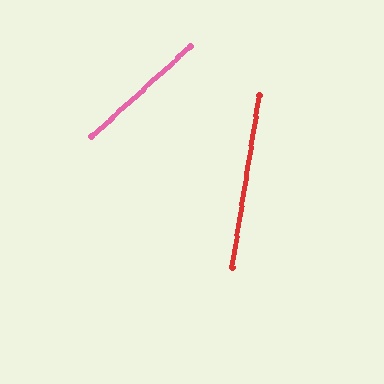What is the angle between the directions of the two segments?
Approximately 39 degrees.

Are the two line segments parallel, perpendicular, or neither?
Neither parallel nor perpendicular — they differ by about 39°.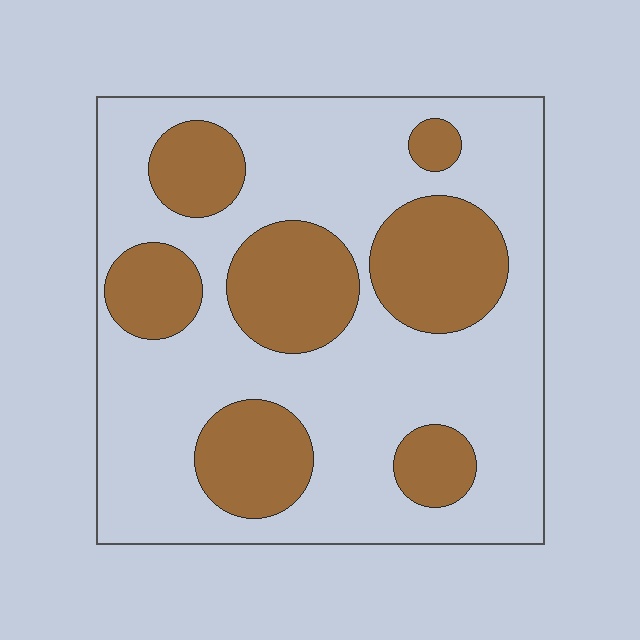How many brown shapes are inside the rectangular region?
7.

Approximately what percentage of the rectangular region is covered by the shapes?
Approximately 30%.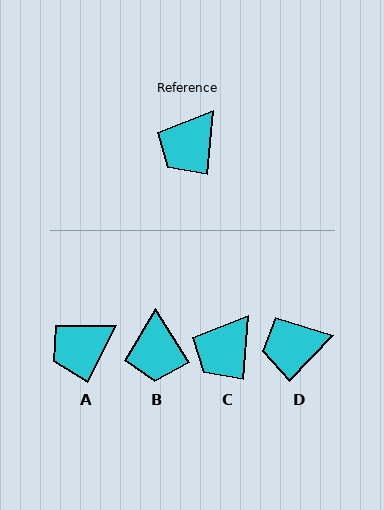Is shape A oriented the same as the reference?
No, it is off by about 21 degrees.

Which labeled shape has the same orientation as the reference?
C.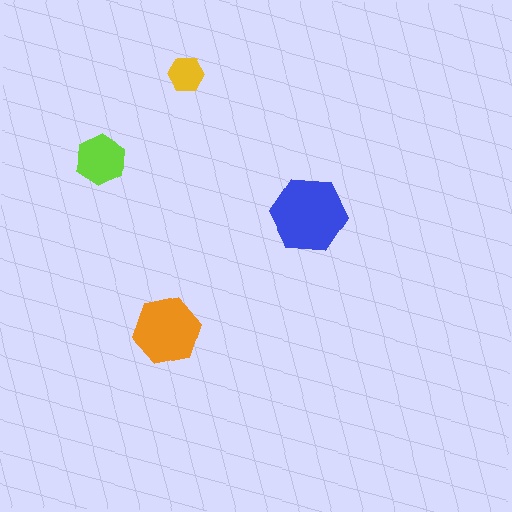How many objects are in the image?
There are 4 objects in the image.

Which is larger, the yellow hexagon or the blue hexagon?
The blue one.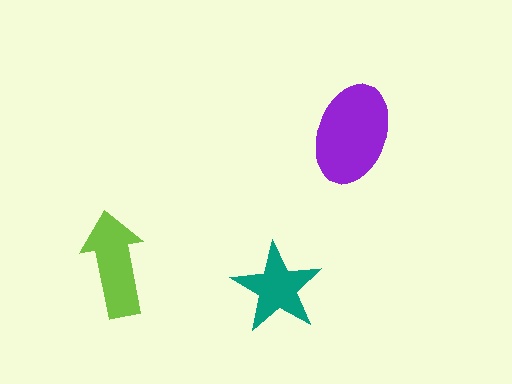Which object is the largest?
The purple ellipse.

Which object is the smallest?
The teal star.